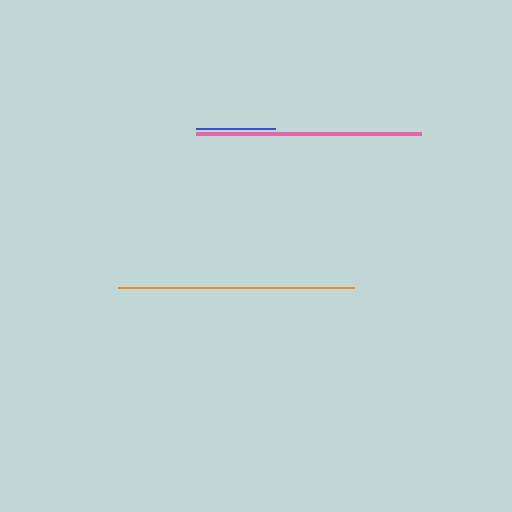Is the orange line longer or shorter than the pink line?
The orange line is longer than the pink line.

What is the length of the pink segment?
The pink segment is approximately 225 pixels long.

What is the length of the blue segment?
The blue segment is approximately 79 pixels long.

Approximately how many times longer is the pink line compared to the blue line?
The pink line is approximately 2.8 times the length of the blue line.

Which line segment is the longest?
The orange line is the longest at approximately 237 pixels.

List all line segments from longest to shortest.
From longest to shortest: orange, pink, blue.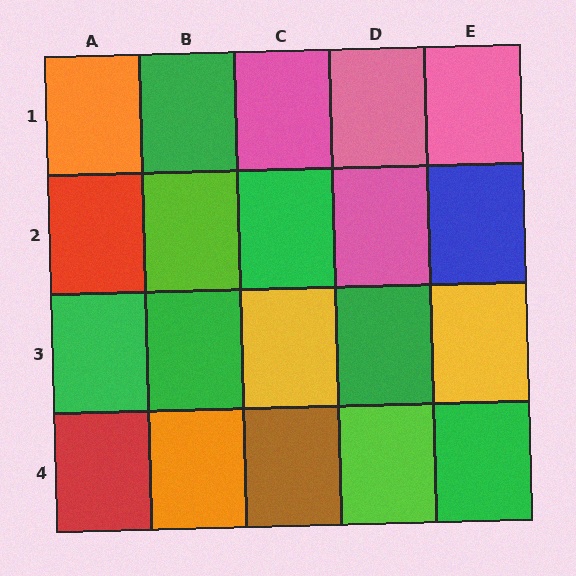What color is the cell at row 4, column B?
Orange.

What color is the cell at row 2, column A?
Red.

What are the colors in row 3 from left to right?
Green, green, yellow, green, yellow.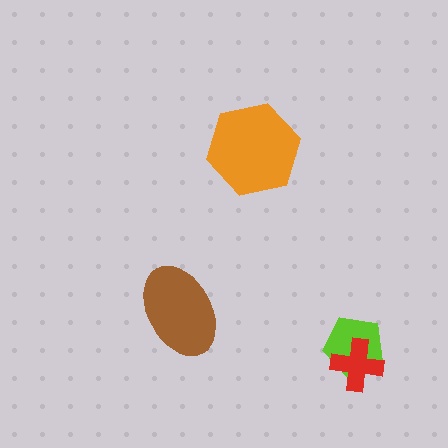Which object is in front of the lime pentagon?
The red cross is in front of the lime pentagon.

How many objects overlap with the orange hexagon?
0 objects overlap with the orange hexagon.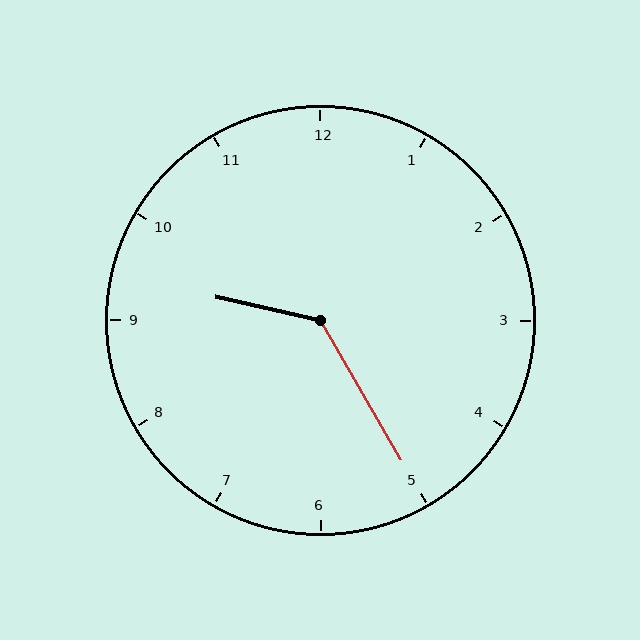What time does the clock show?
9:25.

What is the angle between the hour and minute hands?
Approximately 132 degrees.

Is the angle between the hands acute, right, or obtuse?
It is obtuse.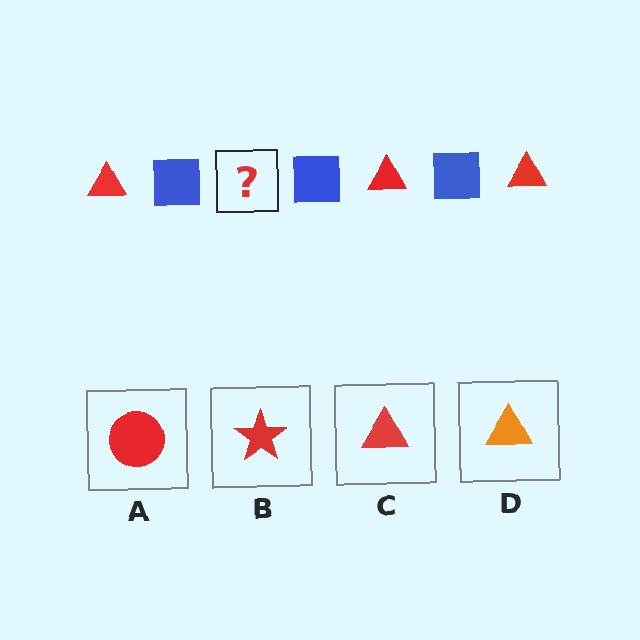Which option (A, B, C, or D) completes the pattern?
C.